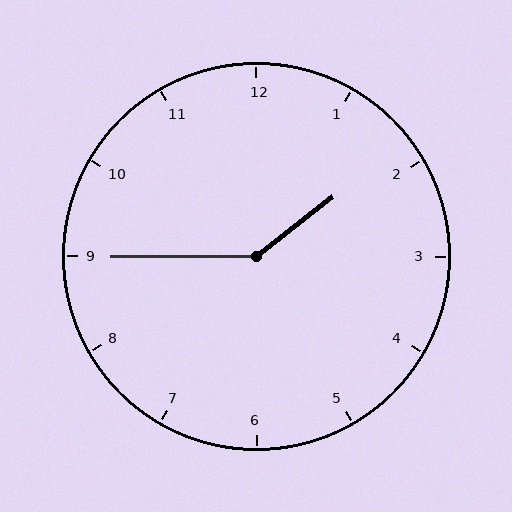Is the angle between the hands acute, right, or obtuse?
It is obtuse.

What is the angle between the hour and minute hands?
Approximately 142 degrees.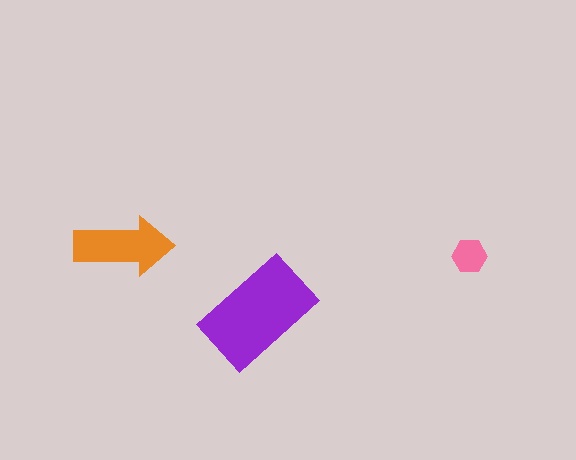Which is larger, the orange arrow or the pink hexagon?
The orange arrow.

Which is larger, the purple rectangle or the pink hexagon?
The purple rectangle.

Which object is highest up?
The orange arrow is topmost.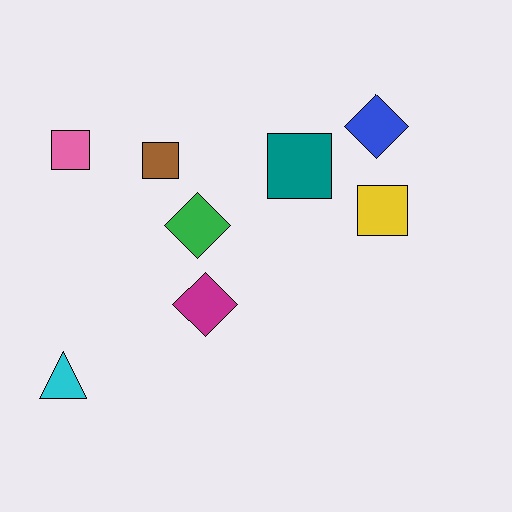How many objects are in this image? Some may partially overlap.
There are 8 objects.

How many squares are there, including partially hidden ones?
There are 4 squares.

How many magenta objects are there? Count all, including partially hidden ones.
There is 1 magenta object.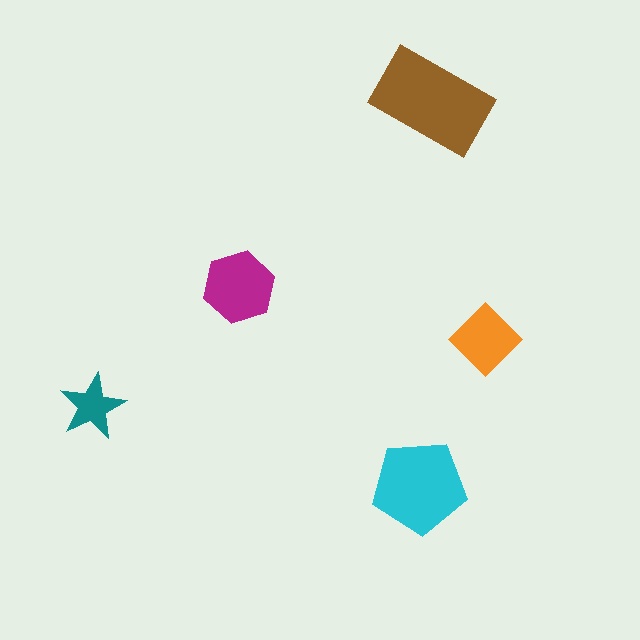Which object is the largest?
The brown rectangle.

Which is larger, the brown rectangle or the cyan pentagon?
The brown rectangle.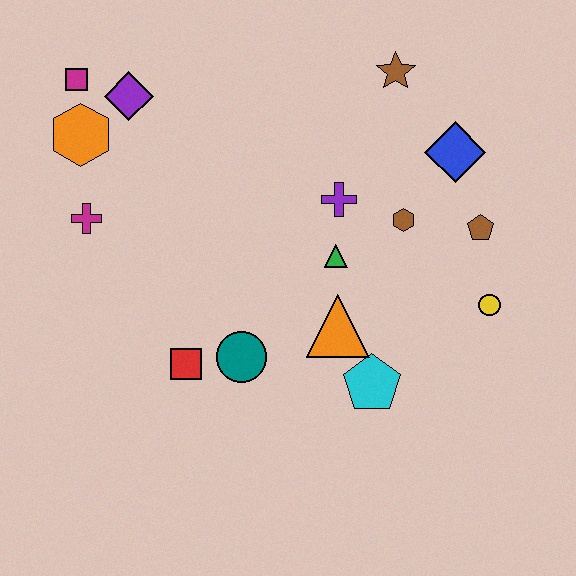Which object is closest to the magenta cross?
The orange hexagon is closest to the magenta cross.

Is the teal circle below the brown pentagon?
Yes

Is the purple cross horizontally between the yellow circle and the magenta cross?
Yes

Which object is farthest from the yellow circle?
The magenta square is farthest from the yellow circle.